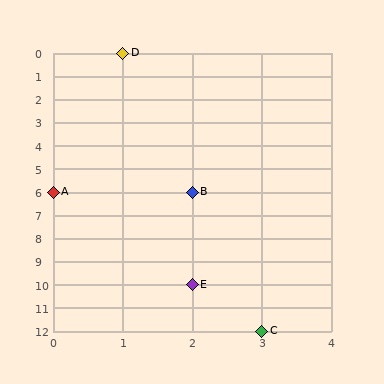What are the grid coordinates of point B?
Point B is at grid coordinates (2, 6).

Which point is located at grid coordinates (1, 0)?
Point D is at (1, 0).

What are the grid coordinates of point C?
Point C is at grid coordinates (3, 12).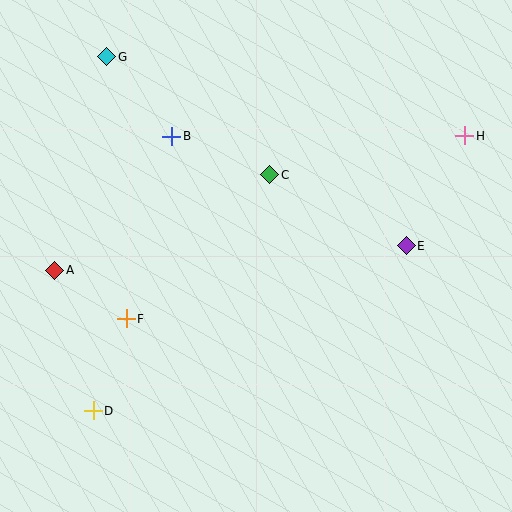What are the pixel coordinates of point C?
Point C is at (270, 175).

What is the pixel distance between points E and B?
The distance between E and B is 259 pixels.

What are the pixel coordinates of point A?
Point A is at (55, 270).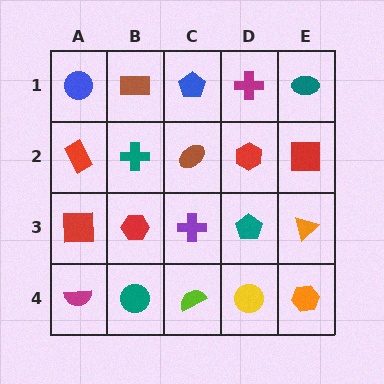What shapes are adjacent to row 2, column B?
A brown rectangle (row 1, column B), a red hexagon (row 3, column B), a red rectangle (row 2, column A), a brown ellipse (row 2, column C).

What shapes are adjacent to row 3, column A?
A red rectangle (row 2, column A), a magenta semicircle (row 4, column A), a red hexagon (row 3, column B).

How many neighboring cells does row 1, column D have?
3.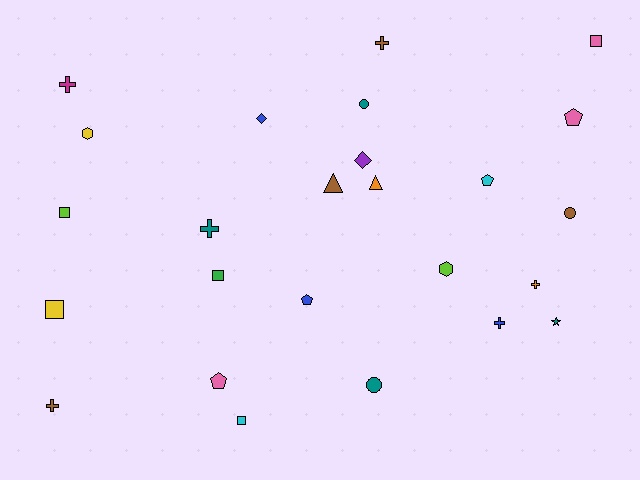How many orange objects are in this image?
There are 2 orange objects.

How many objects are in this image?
There are 25 objects.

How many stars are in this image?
There is 1 star.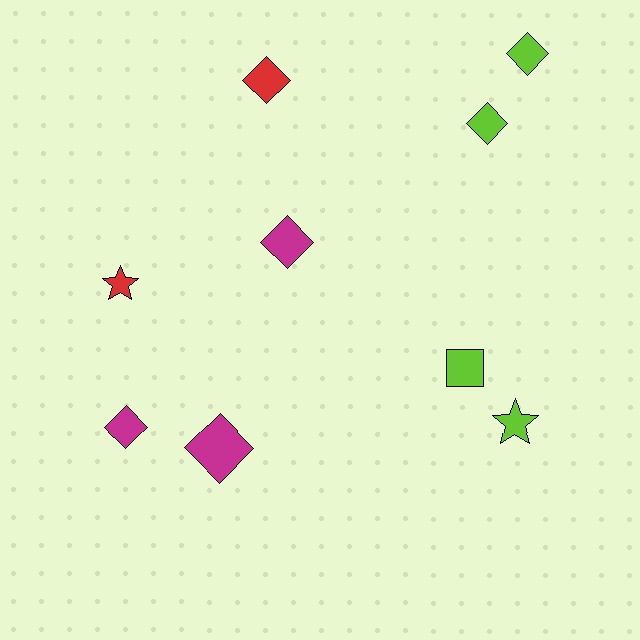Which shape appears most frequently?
Diamond, with 6 objects.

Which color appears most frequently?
Lime, with 4 objects.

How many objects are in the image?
There are 9 objects.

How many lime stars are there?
There is 1 lime star.